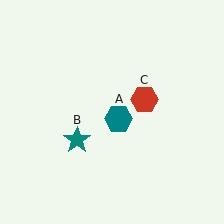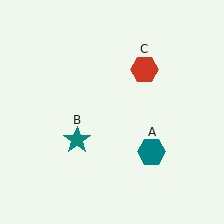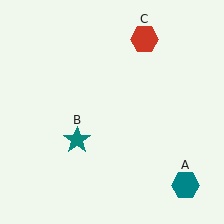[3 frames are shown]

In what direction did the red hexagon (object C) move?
The red hexagon (object C) moved up.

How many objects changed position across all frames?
2 objects changed position: teal hexagon (object A), red hexagon (object C).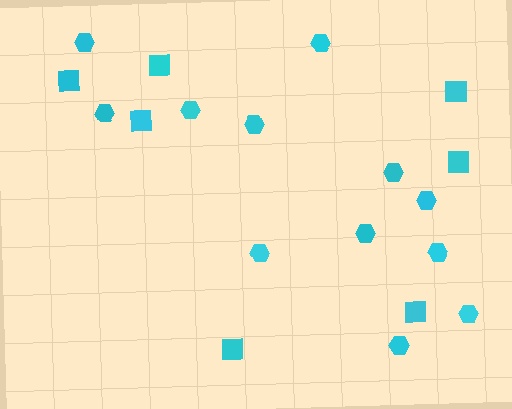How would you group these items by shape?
There are 2 groups: one group of squares (7) and one group of hexagons (12).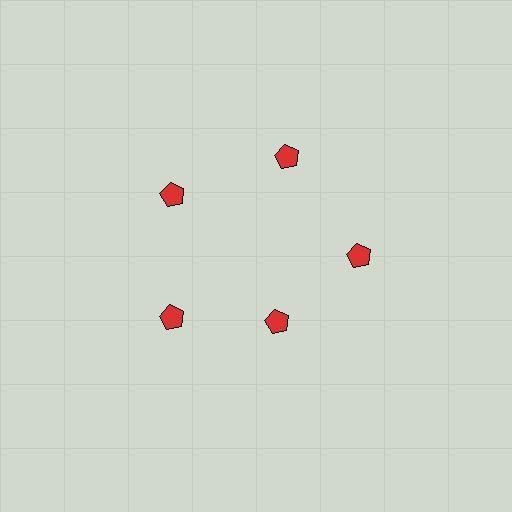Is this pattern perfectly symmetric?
No. The 5 red pentagons are arranged in a ring, but one element near the 5 o'clock position is pulled inward toward the center, breaking the 5-fold rotational symmetry.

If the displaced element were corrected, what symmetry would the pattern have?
It would have 5-fold rotational symmetry — the pattern would map onto itself every 72 degrees.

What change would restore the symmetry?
The symmetry would be restored by moving it outward, back onto the ring so that all 5 pentagons sit at equal angles and equal distance from the center.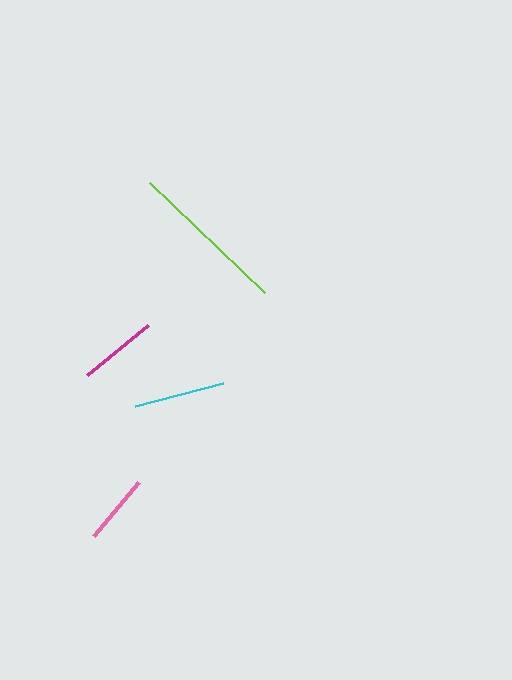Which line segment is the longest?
The lime line is the longest at approximately 159 pixels.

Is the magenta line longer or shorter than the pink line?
The magenta line is longer than the pink line.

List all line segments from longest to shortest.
From longest to shortest: lime, cyan, magenta, pink.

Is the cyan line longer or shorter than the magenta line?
The cyan line is longer than the magenta line.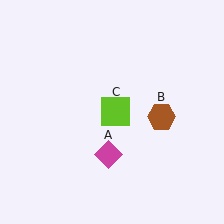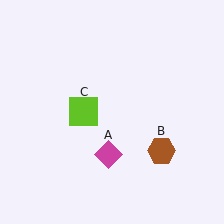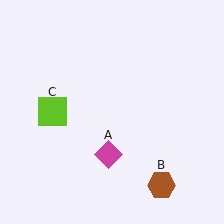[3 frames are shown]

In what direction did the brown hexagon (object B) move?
The brown hexagon (object B) moved down.